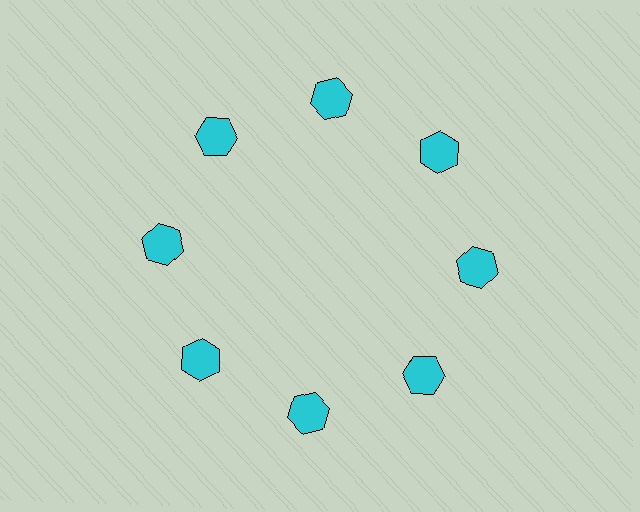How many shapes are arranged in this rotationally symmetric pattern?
There are 8 shapes, arranged in 8 groups of 1.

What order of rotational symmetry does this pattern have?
This pattern has 8-fold rotational symmetry.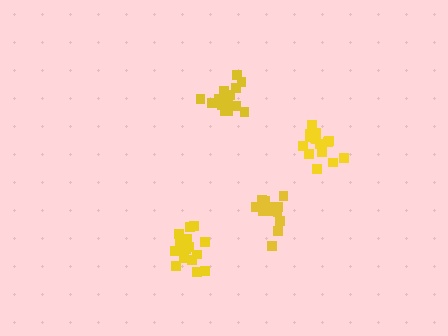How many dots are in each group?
Group 1: 15 dots, Group 2: 19 dots, Group 3: 15 dots, Group 4: 15 dots (64 total).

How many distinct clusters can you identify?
There are 4 distinct clusters.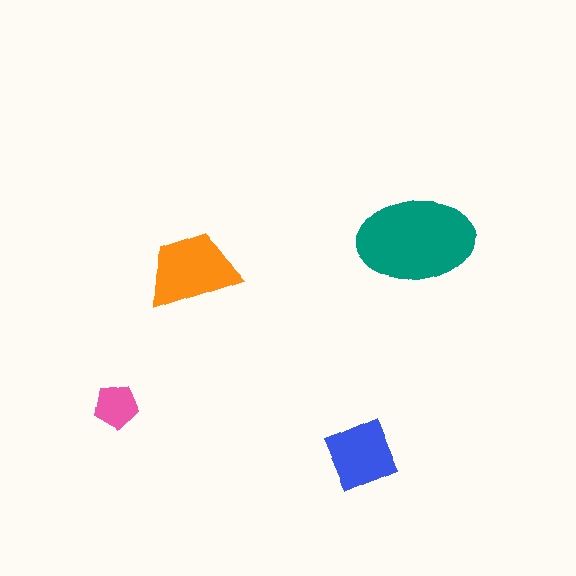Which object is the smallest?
The pink pentagon.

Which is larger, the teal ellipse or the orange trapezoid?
The teal ellipse.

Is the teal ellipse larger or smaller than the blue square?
Larger.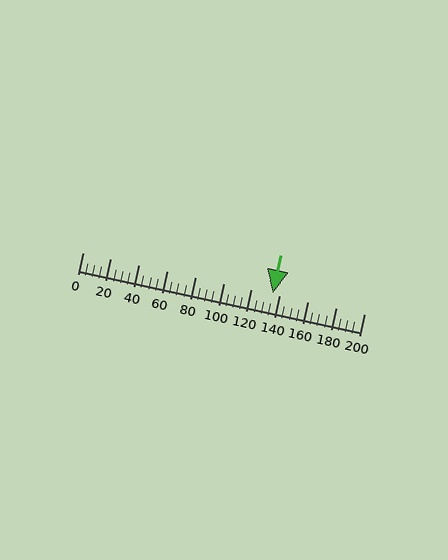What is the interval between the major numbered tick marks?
The major tick marks are spaced 20 units apart.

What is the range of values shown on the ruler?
The ruler shows values from 0 to 200.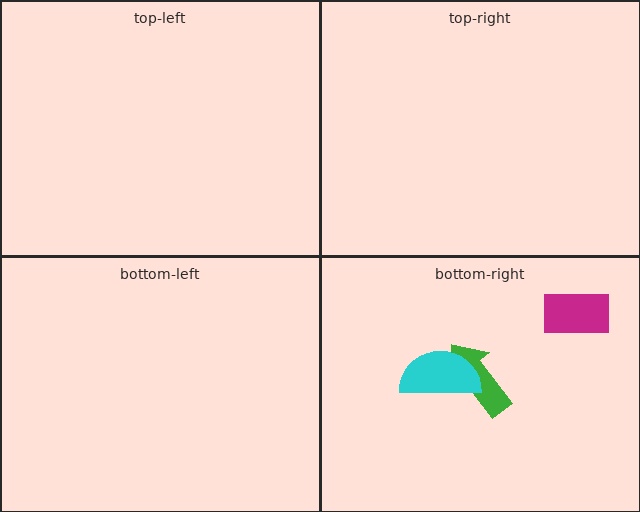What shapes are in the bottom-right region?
The magenta rectangle, the green arrow, the cyan semicircle.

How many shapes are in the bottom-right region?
3.